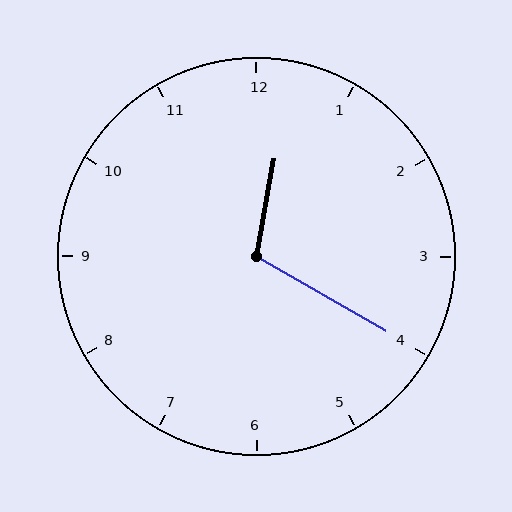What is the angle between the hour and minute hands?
Approximately 110 degrees.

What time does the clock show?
12:20.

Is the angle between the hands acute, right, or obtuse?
It is obtuse.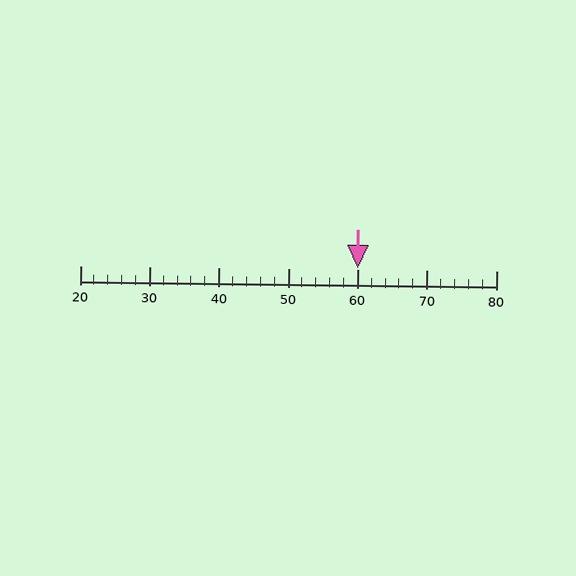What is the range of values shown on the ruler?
The ruler shows values from 20 to 80.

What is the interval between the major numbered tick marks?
The major tick marks are spaced 10 units apart.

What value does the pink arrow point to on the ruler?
The pink arrow points to approximately 60.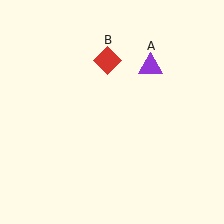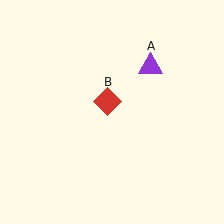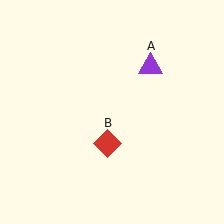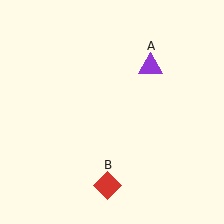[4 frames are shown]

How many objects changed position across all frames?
1 object changed position: red diamond (object B).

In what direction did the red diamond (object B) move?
The red diamond (object B) moved down.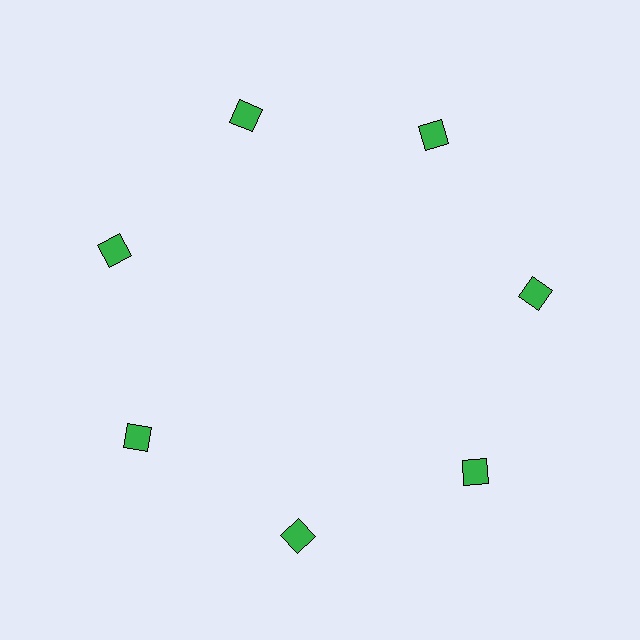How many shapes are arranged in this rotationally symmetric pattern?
There are 7 shapes, arranged in 7 groups of 1.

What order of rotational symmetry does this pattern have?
This pattern has 7-fold rotational symmetry.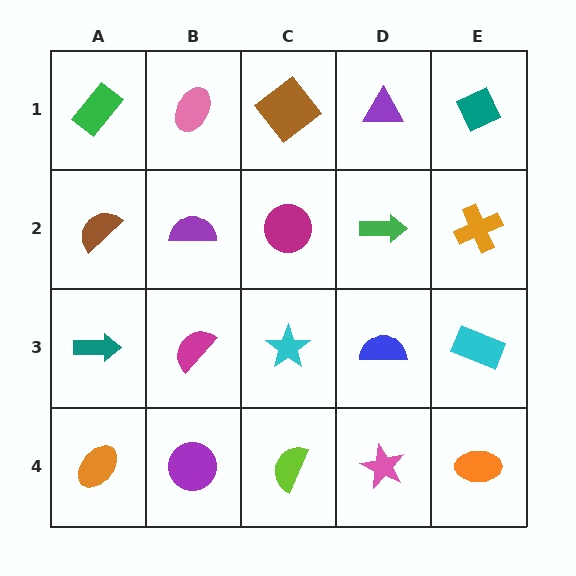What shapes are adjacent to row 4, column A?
A teal arrow (row 3, column A), a purple circle (row 4, column B).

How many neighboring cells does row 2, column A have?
3.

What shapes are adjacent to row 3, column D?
A green arrow (row 2, column D), a pink star (row 4, column D), a cyan star (row 3, column C), a cyan rectangle (row 3, column E).